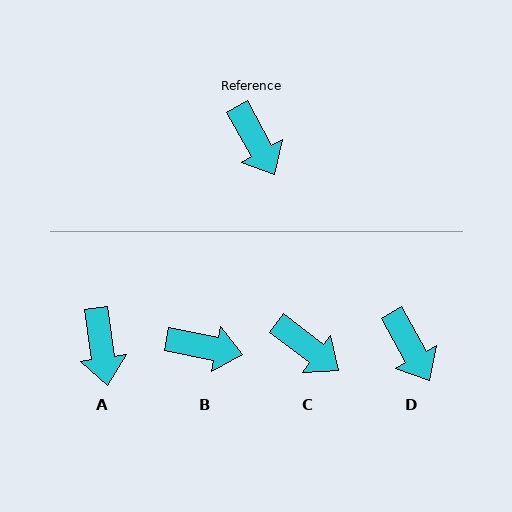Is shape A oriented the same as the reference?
No, it is off by about 20 degrees.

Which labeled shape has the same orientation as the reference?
D.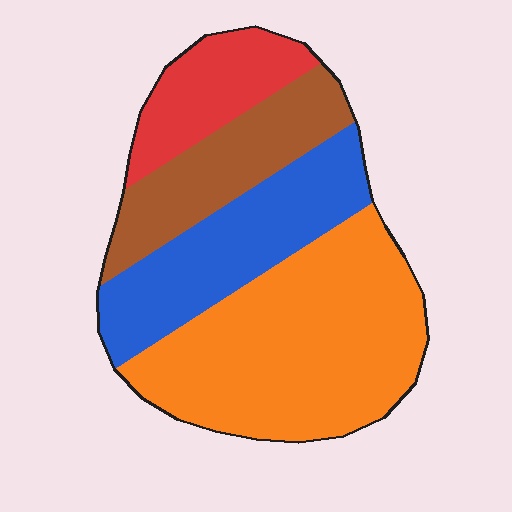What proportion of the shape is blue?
Blue takes up about one quarter (1/4) of the shape.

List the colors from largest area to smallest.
From largest to smallest: orange, blue, brown, red.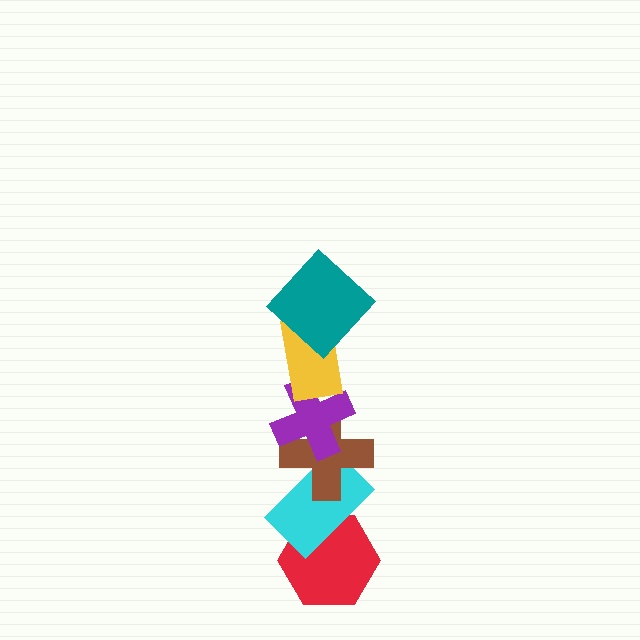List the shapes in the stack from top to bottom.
From top to bottom: the teal diamond, the yellow rectangle, the purple cross, the brown cross, the cyan rectangle, the red hexagon.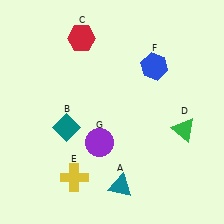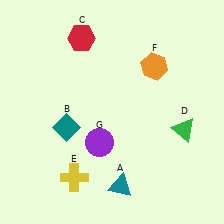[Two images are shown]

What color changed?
The hexagon (F) changed from blue in Image 1 to orange in Image 2.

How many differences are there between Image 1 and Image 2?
There is 1 difference between the two images.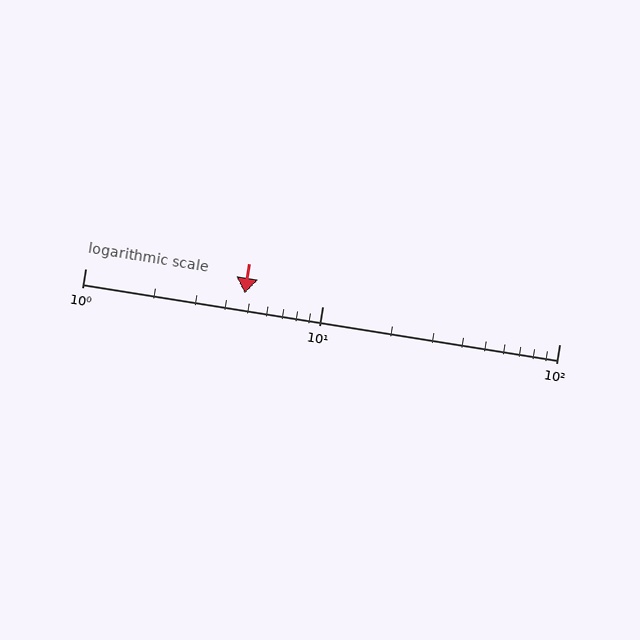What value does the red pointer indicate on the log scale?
The pointer indicates approximately 4.7.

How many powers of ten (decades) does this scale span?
The scale spans 2 decades, from 1 to 100.